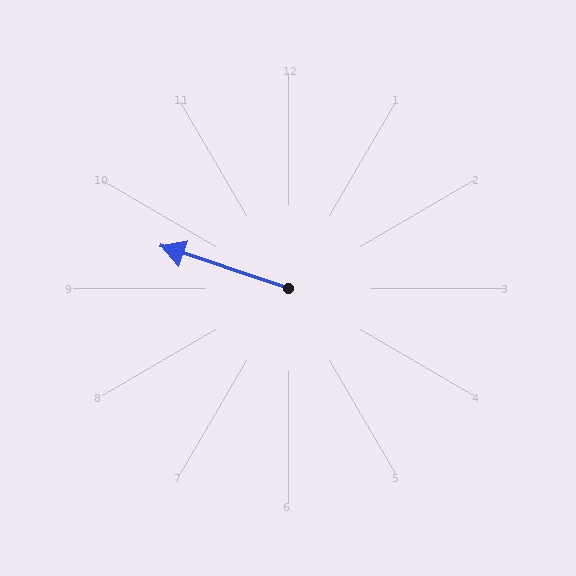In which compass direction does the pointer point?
West.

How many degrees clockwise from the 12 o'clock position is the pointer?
Approximately 288 degrees.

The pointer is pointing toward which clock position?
Roughly 10 o'clock.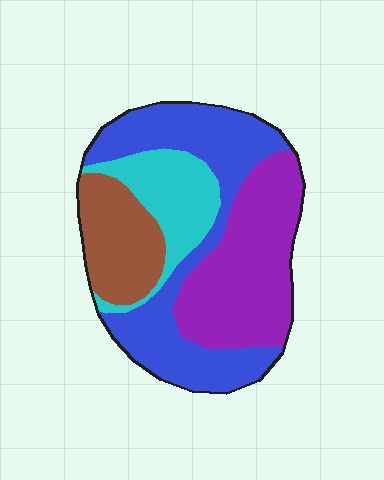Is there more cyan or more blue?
Blue.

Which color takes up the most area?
Blue, at roughly 35%.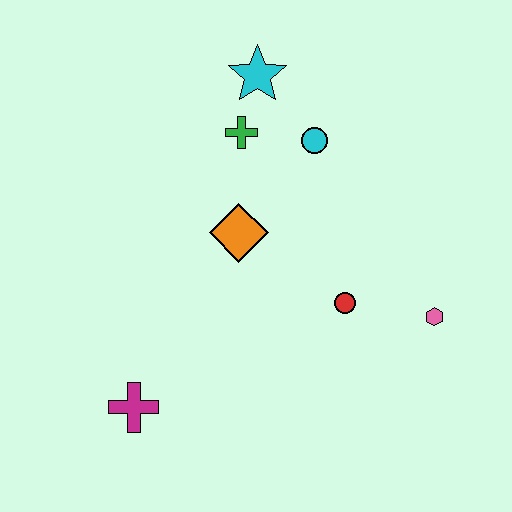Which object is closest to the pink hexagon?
The red circle is closest to the pink hexagon.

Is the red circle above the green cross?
No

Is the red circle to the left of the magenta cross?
No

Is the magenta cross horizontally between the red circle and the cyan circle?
No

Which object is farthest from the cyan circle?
The magenta cross is farthest from the cyan circle.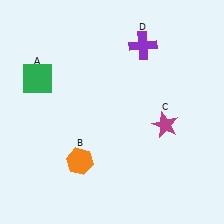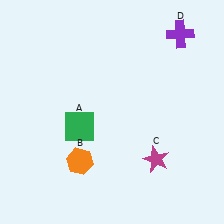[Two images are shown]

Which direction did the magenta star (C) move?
The magenta star (C) moved down.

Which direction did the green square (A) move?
The green square (A) moved down.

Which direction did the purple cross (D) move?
The purple cross (D) moved right.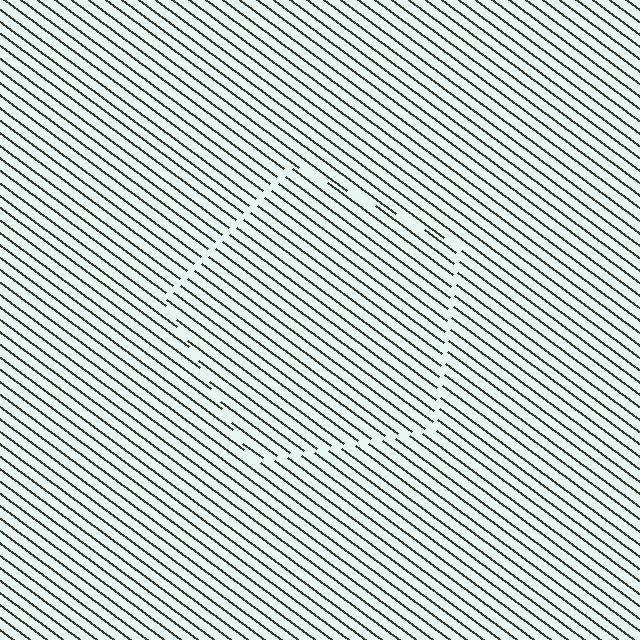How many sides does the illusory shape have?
5 sides — the line-ends trace a pentagon.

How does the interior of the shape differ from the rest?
The interior of the shape contains the same grating, shifted by half a period — the contour is defined by the phase discontinuity where line-ends from the inner and outer gratings abut.